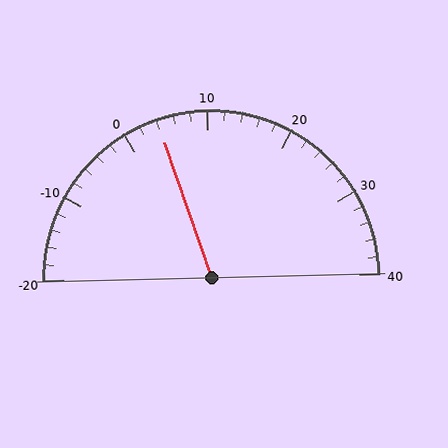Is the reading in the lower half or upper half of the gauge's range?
The reading is in the lower half of the range (-20 to 40).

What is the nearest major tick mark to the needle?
The nearest major tick mark is 0.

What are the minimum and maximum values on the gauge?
The gauge ranges from -20 to 40.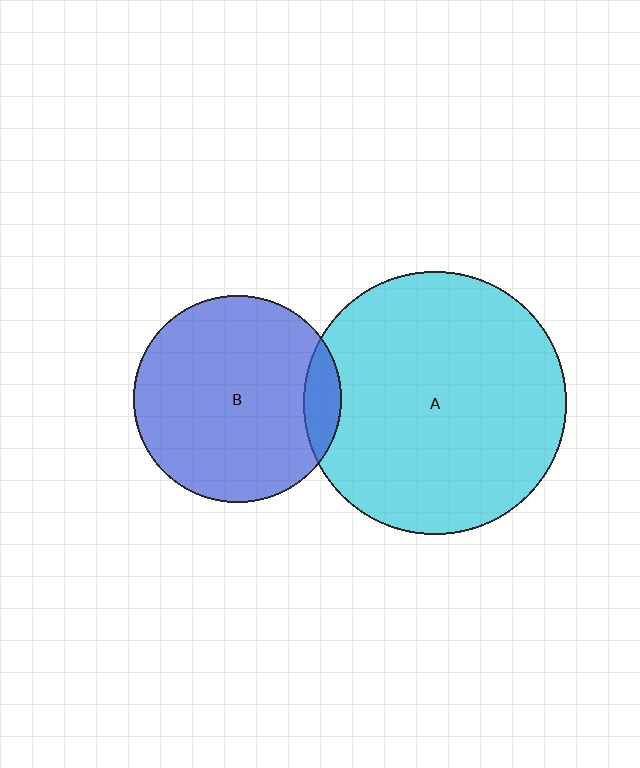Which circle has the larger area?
Circle A (cyan).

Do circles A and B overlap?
Yes.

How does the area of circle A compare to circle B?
Approximately 1.6 times.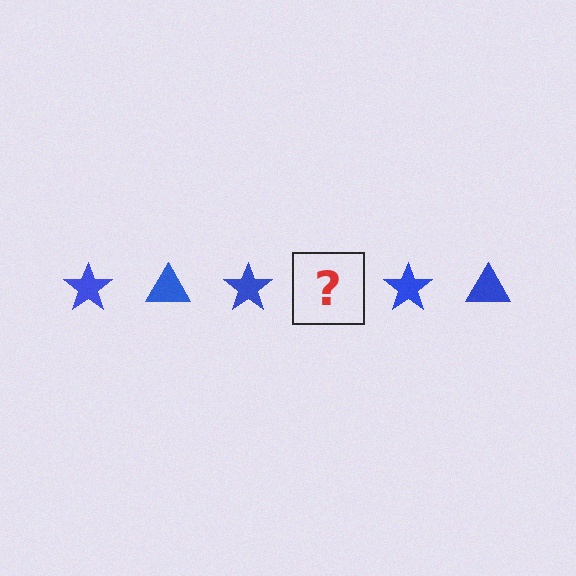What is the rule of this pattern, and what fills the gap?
The rule is that the pattern cycles through star, triangle shapes in blue. The gap should be filled with a blue triangle.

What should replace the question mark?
The question mark should be replaced with a blue triangle.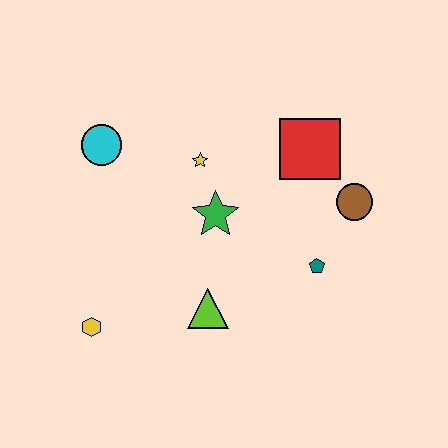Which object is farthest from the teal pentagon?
The cyan circle is farthest from the teal pentagon.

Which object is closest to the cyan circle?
The yellow star is closest to the cyan circle.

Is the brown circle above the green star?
Yes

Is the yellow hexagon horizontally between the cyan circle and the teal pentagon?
No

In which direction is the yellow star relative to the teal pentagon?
The yellow star is to the left of the teal pentagon.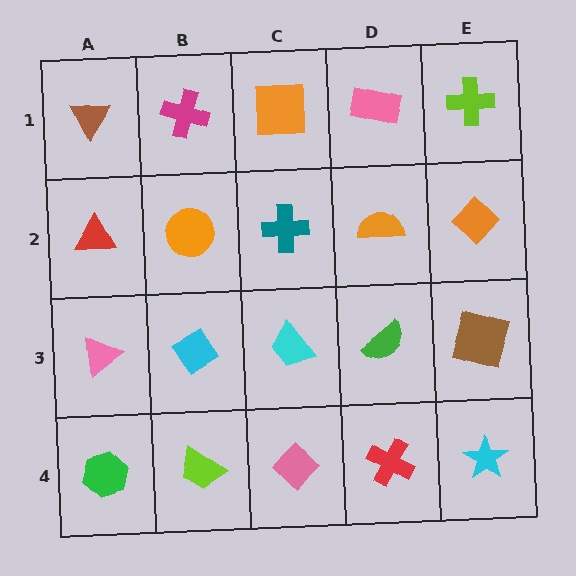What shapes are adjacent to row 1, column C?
A teal cross (row 2, column C), a magenta cross (row 1, column B), a pink rectangle (row 1, column D).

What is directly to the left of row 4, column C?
A lime trapezoid.